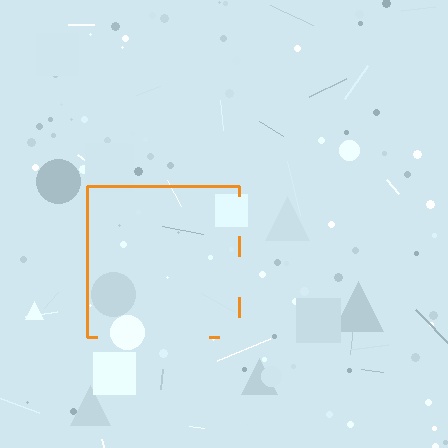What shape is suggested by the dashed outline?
The dashed outline suggests a square.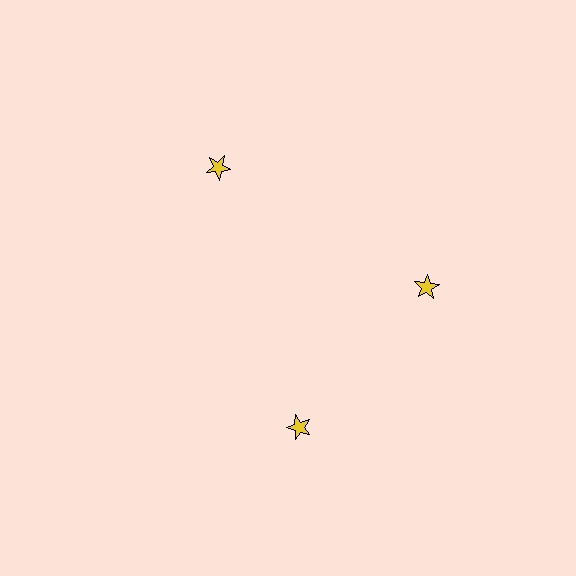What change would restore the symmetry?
The symmetry would be restored by rotating it back into even spacing with its neighbors so that all 3 stars sit at equal angles and equal distance from the center.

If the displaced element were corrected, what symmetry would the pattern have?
It would have 3-fold rotational symmetry — the pattern would map onto itself every 120 degrees.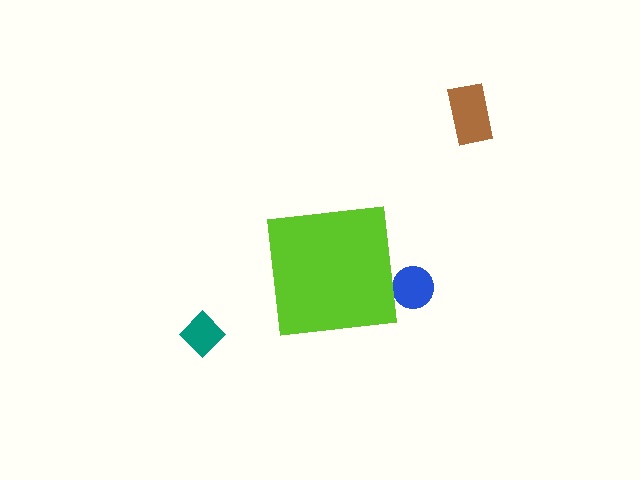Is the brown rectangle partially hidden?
No, the brown rectangle is fully visible.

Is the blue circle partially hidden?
Yes, the blue circle is partially hidden behind the lime square.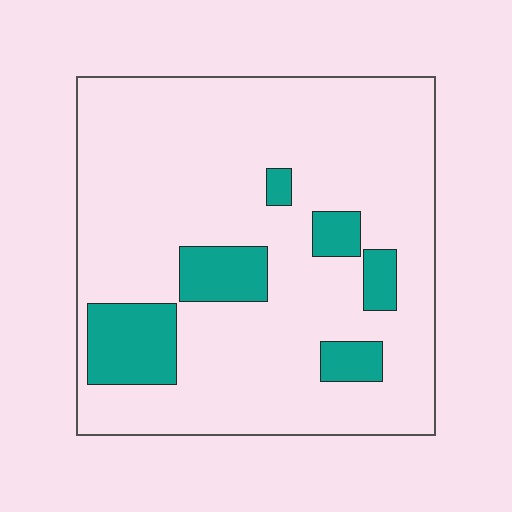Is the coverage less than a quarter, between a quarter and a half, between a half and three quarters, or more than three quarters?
Less than a quarter.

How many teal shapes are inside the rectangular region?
6.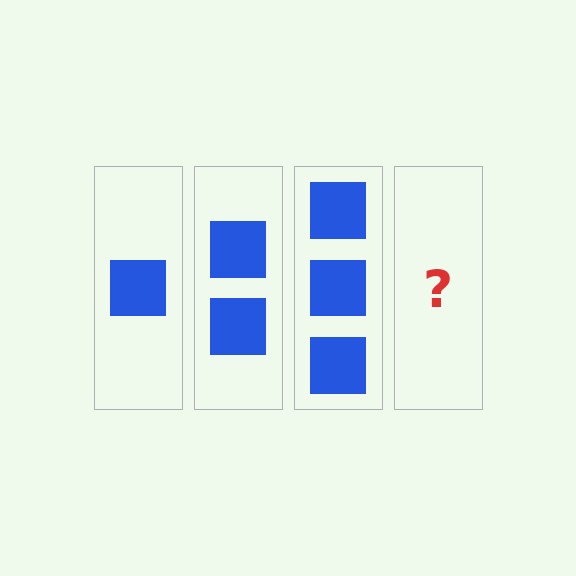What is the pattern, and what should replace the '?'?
The pattern is that each step adds one more square. The '?' should be 4 squares.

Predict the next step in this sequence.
The next step is 4 squares.